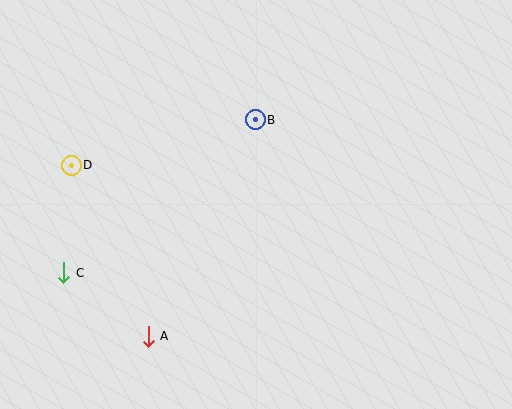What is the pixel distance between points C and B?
The distance between C and B is 245 pixels.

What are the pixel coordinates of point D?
Point D is at (71, 165).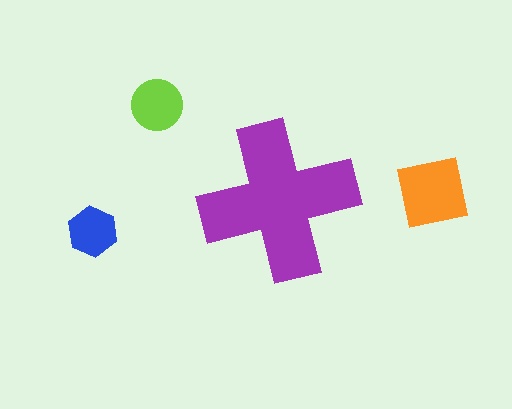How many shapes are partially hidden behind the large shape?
0 shapes are partially hidden.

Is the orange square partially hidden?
No, the orange square is fully visible.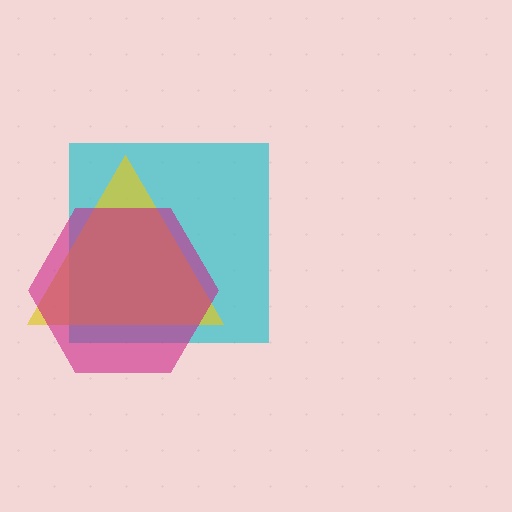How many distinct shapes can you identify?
There are 3 distinct shapes: a cyan square, a yellow triangle, a magenta hexagon.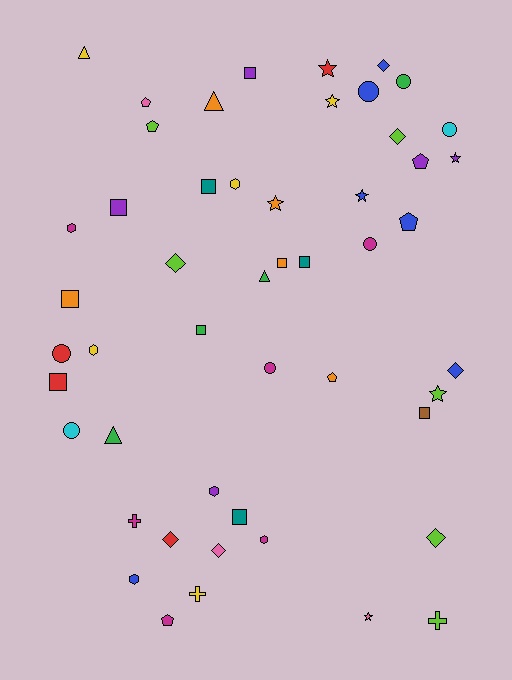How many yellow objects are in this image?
There are 5 yellow objects.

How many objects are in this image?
There are 50 objects.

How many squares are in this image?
There are 10 squares.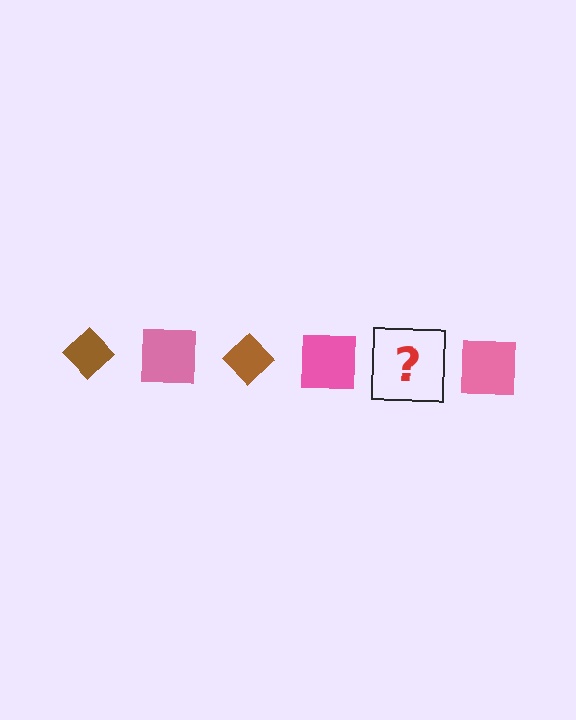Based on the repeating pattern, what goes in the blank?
The blank should be a brown diamond.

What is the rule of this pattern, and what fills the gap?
The rule is that the pattern alternates between brown diamond and pink square. The gap should be filled with a brown diamond.